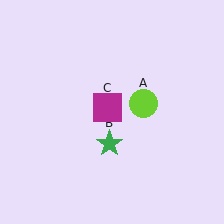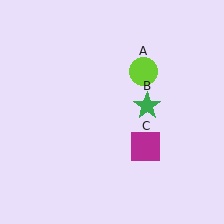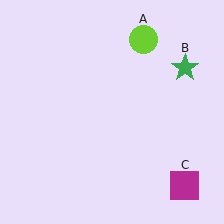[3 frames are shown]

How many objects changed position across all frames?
3 objects changed position: lime circle (object A), green star (object B), magenta square (object C).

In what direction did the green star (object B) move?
The green star (object B) moved up and to the right.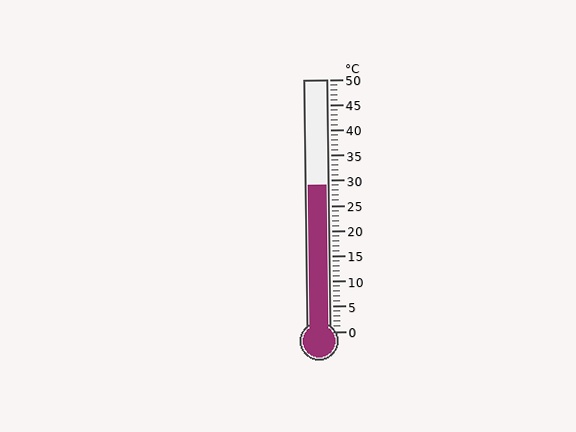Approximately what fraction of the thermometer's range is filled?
The thermometer is filled to approximately 60% of its range.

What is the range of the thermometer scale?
The thermometer scale ranges from 0°C to 50°C.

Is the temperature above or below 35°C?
The temperature is below 35°C.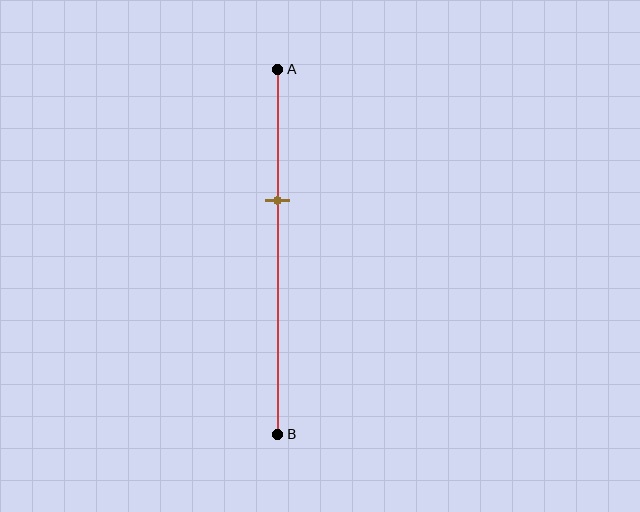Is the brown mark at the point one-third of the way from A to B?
Yes, the mark is approximately at the one-third point.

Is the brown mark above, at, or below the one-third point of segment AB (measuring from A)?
The brown mark is approximately at the one-third point of segment AB.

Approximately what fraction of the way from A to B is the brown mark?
The brown mark is approximately 35% of the way from A to B.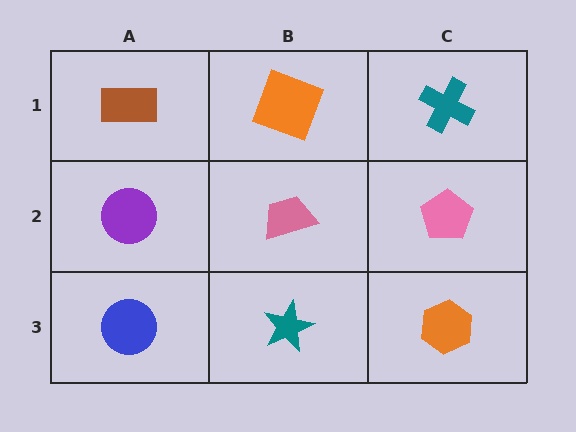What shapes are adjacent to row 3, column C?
A pink pentagon (row 2, column C), a teal star (row 3, column B).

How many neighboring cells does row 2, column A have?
3.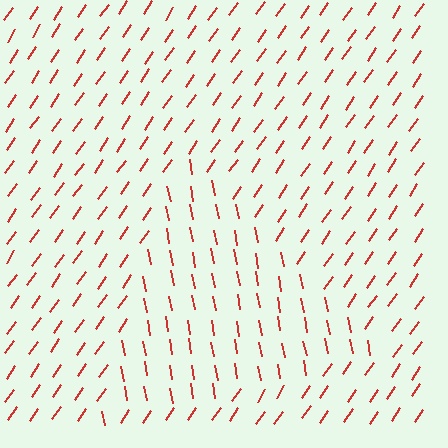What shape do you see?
I see a triangle.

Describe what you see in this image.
The image is filled with small red line segments. A triangle region in the image has lines oriented differently from the surrounding lines, creating a visible texture boundary.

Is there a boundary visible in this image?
Yes, there is a texture boundary formed by a change in line orientation.